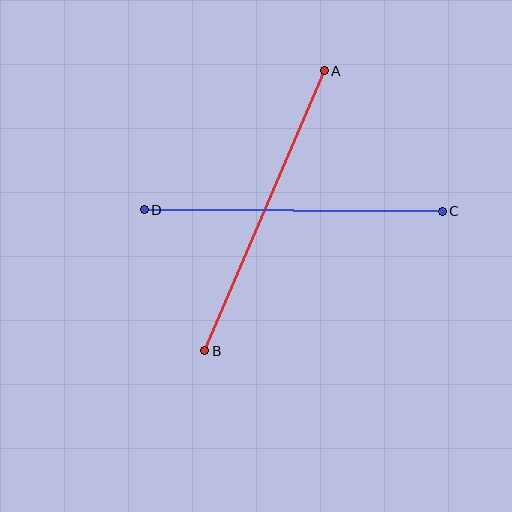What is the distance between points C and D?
The distance is approximately 298 pixels.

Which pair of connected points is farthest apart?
Points A and B are farthest apart.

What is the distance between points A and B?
The distance is approximately 304 pixels.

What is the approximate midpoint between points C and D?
The midpoint is at approximately (293, 210) pixels.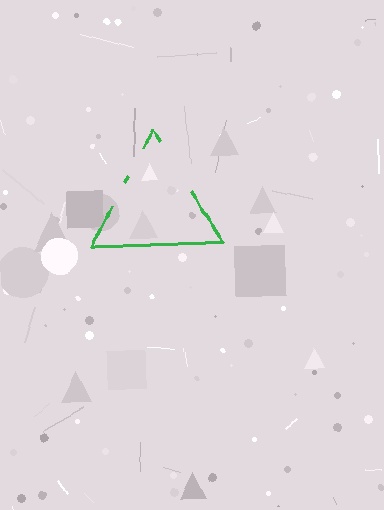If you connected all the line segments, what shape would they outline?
They would outline a triangle.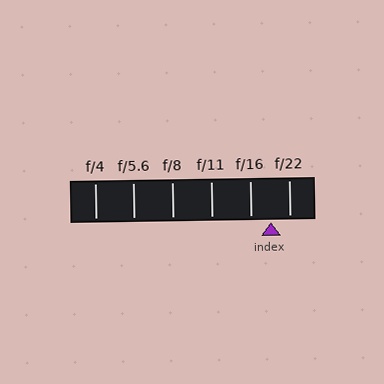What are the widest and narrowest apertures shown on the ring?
The widest aperture shown is f/4 and the narrowest is f/22.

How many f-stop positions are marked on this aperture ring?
There are 6 f-stop positions marked.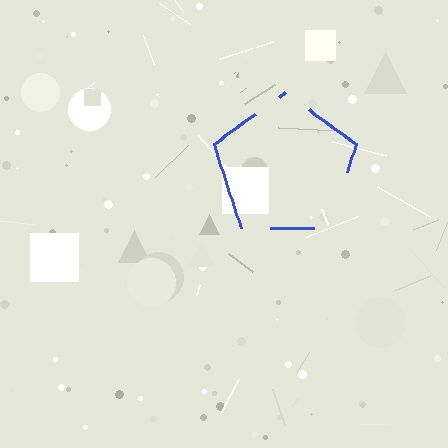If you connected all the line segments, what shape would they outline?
They would outline a pentagon.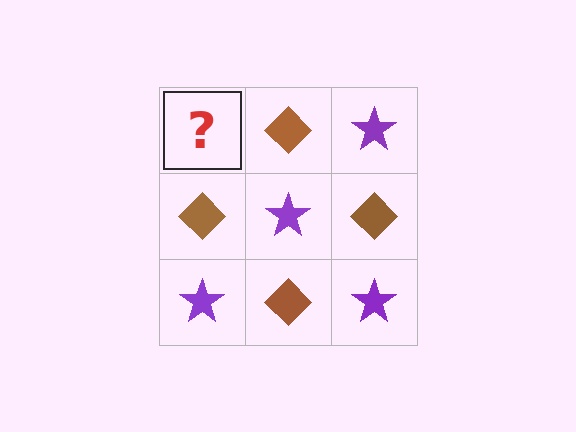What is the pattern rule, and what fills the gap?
The rule is that it alternates purple star and brown diamond in a checkerboard pattern. The gap should be filled with a purple star.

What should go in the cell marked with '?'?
The missing cell should contain a purple star.